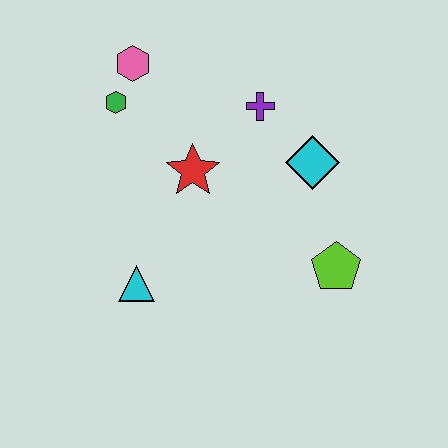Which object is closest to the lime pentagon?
The cyan diamond is closest to the lime pentagon.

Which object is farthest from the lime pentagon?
The pink hexagon is farthest from the lime pentagon.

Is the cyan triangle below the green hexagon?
Yes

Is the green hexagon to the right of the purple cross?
No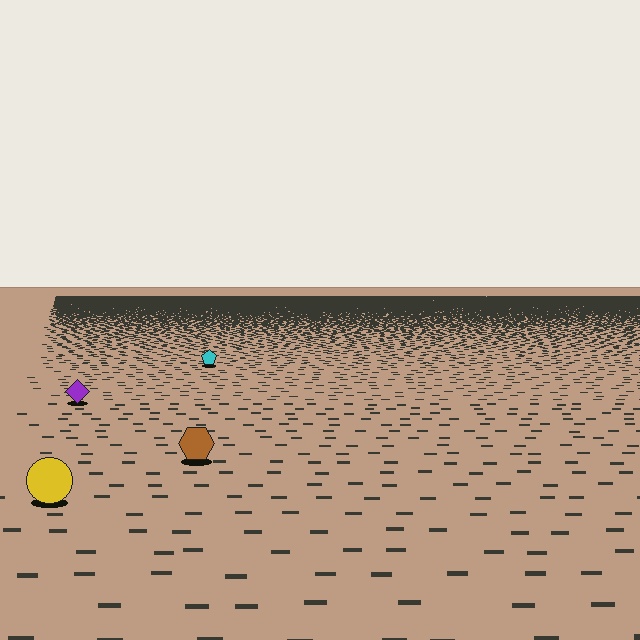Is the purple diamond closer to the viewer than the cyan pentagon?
Yes. The purple diamond is closer — you can tell from the texture gradient: the ground texture is coarser near it.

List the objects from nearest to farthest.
From nearest to farthest: the yellow circle, the brown hexagon, the purple diamond, the cyan pentagon.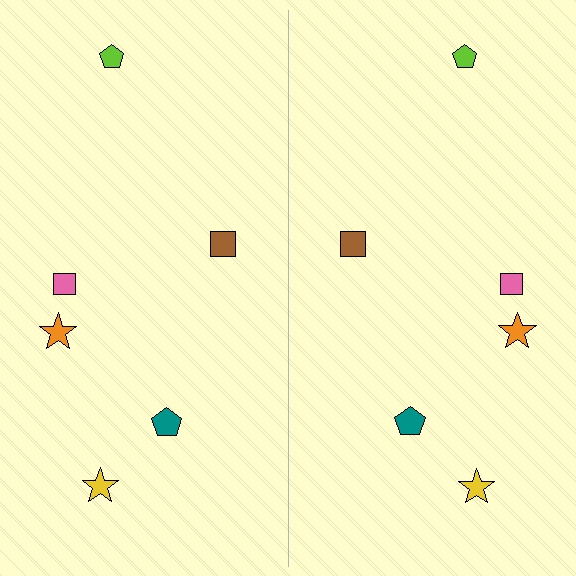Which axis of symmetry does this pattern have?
The pattern has a vertical axis of symmetry running through the center of the image.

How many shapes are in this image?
There are 12 shapes in this image.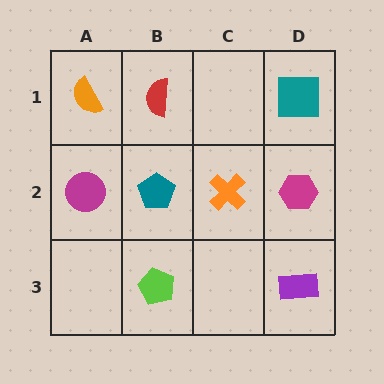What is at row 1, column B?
A red semicircle.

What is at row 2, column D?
A magenta hexagon.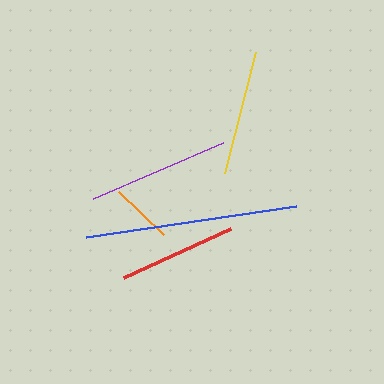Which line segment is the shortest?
The orange line is the shortest at approximately 62 pixels.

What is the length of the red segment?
The red segment is approximately 118 pixels long.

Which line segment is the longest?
The blue line is the longest at approximately 212 pixels.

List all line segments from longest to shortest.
From longest to shortest: blue, purple, yellow, red, orange.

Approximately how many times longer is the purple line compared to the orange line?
The purple line is approximately 2.3 times the length of the orange line.